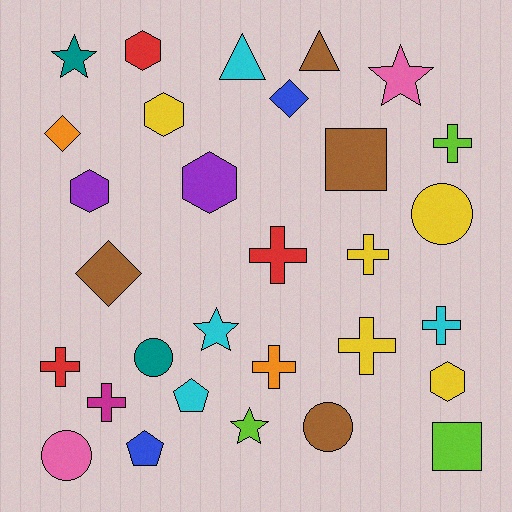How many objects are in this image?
There are 30 objects.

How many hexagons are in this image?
There are 5 hexagons.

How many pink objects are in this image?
There are 2 pink objects.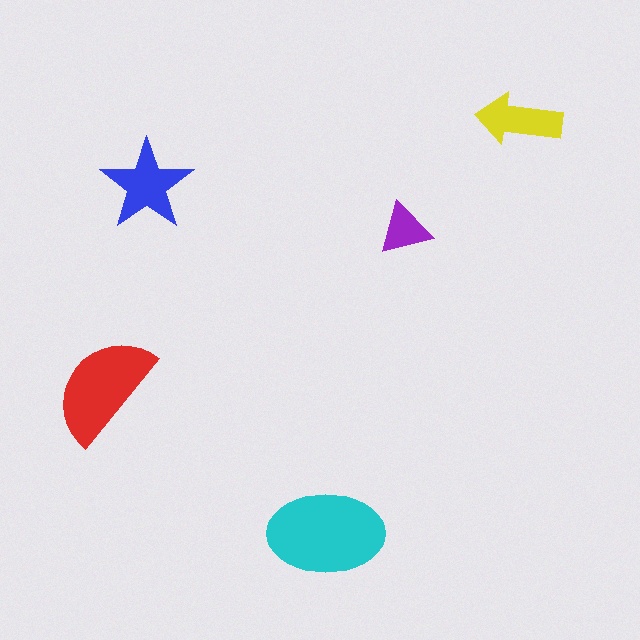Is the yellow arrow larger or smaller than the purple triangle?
Larger.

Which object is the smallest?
The purple triangle.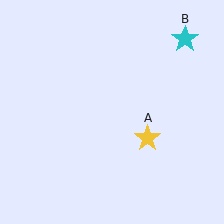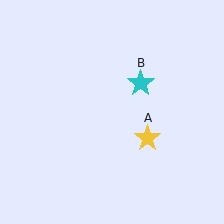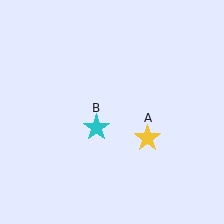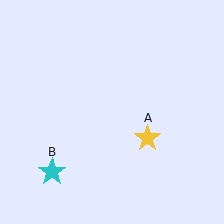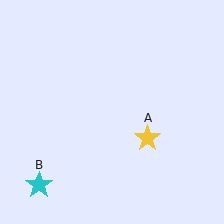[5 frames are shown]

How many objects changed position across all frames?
1 object changed position: cyan star (object B).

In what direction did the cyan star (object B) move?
The cyan star (object B) moved down and to the left.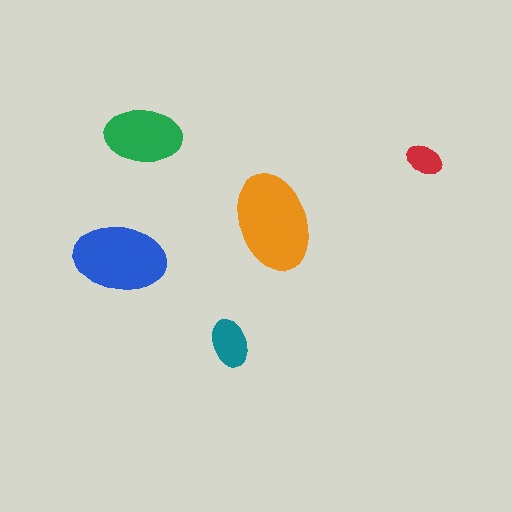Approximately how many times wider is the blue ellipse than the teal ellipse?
About 2 times wider.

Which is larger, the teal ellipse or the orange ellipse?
The orange one.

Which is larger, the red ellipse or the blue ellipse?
The blue one.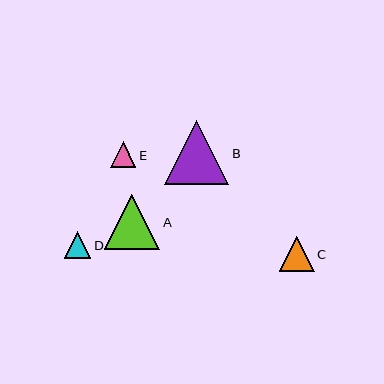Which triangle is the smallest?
Triangle E is the smallest with a size of approximately 25 pixels.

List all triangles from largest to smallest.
From largest to smallest: B, A, C, D, E.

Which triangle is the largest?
Triangle B is the largest with a size of approximately 64 pixels.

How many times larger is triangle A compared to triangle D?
Triangle A is approximately 2.1 times the size of triangle D.